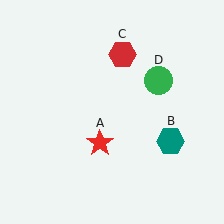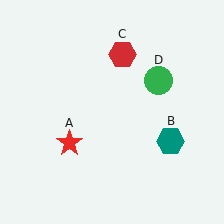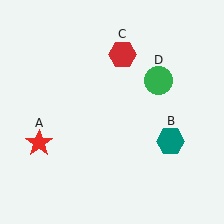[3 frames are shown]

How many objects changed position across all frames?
1 object changed position: red star (object A).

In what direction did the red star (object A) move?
The red star (object A) moved left.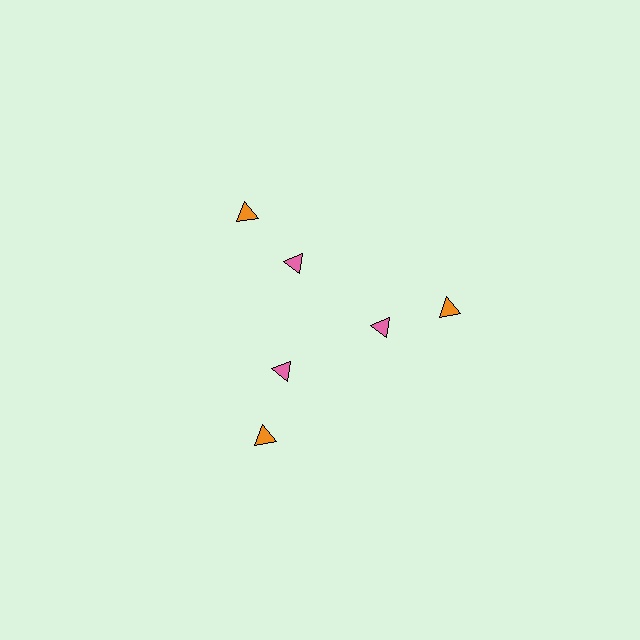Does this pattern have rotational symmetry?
Yes, this pattern has 3-fold rotational symmetry. It looks the same after rotating 120 degrees around the center.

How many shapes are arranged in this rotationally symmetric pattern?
There are 6 shapes, arranged in 3 groups of 2.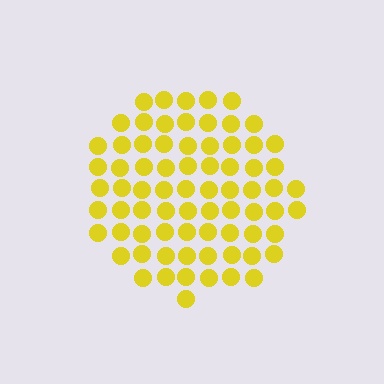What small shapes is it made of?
It is made of small circles.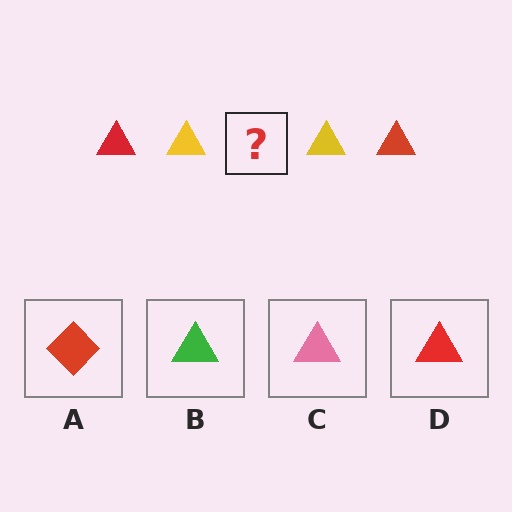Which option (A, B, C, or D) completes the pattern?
D.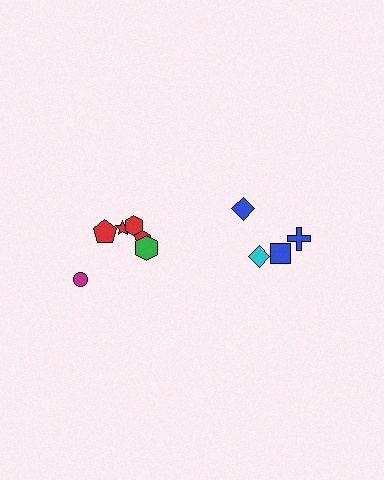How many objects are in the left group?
There are 6 objects.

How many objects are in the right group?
There are 4 objects.